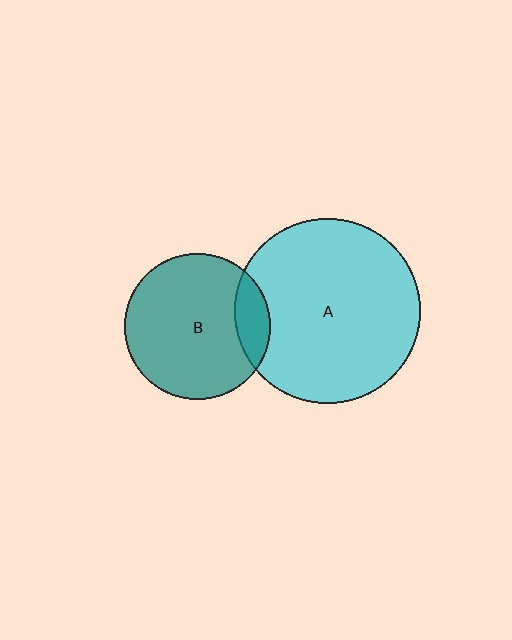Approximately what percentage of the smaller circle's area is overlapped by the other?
Approximately 15%.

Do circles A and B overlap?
Yes.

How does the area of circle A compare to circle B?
Approximately 1.6 times.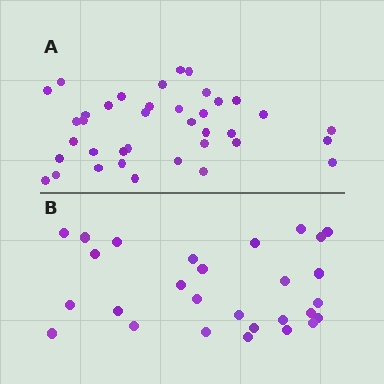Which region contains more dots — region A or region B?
Region A (the top region) has more dots.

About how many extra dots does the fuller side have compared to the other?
Region A has roughly 10 or so more dots than region B.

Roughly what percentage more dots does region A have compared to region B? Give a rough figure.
About 35% more.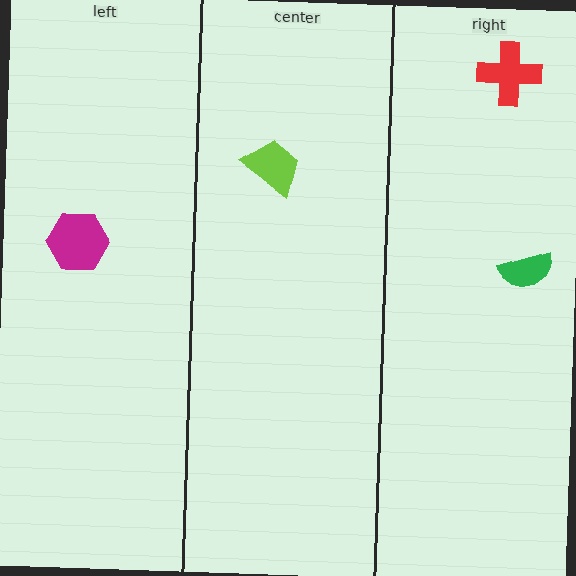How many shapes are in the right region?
2.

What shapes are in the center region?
The lime trapezoid.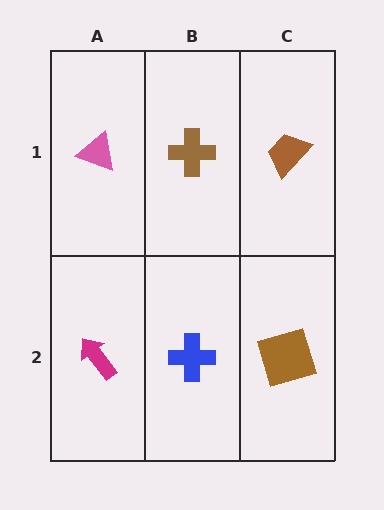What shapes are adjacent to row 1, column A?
A magenta arrow (row 2, column A), a brown cross (row 1, column B).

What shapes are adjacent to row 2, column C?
A brown trapezoid (row 1, column C), a blue cross (row 2, column B).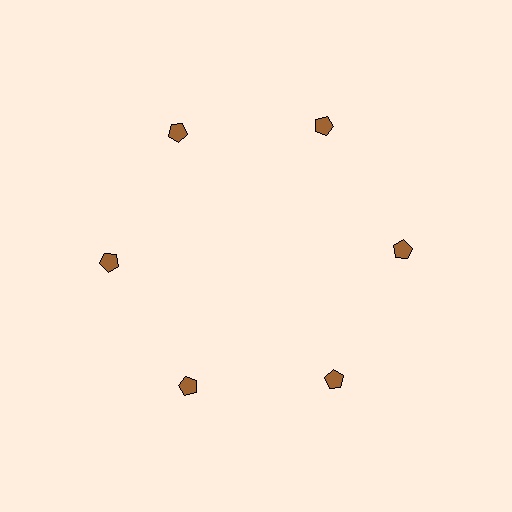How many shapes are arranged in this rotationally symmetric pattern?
There are 6 shapes, arranged in 6 groups of 1.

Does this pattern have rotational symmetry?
Yes, this pattern has 6-fold rotational symmetry. It looks the same after rotating 60 degrees around the center.